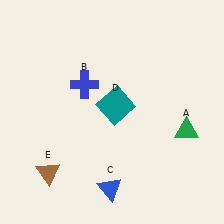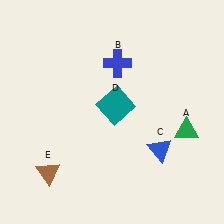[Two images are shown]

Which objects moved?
The objects that moved are: the blue cross (B), the blue triangle (C).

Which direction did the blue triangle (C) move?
The blue triangle (C) moved right.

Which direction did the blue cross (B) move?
The blue cross (B) moved right.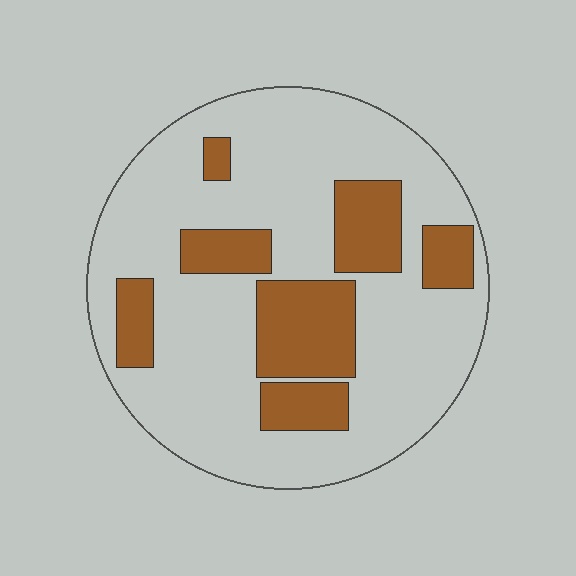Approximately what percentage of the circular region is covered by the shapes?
Approximately 25%.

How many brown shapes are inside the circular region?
7.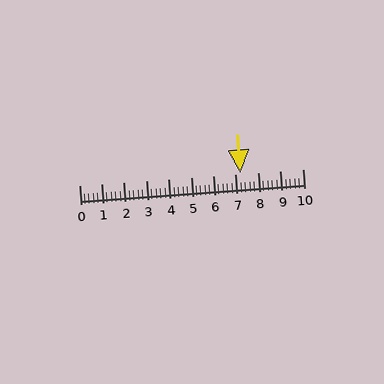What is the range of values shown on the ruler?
The ruler shows values from 0 to 10.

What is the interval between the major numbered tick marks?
The major tick marks are spaced 1 units apart.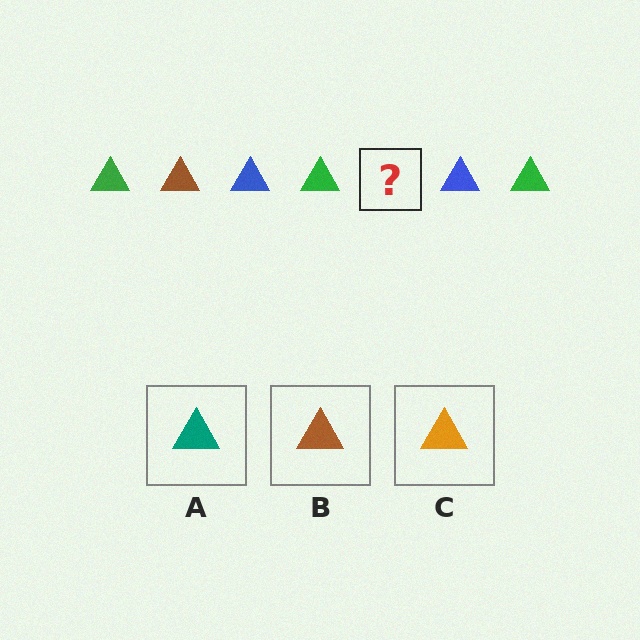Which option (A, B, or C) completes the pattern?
B.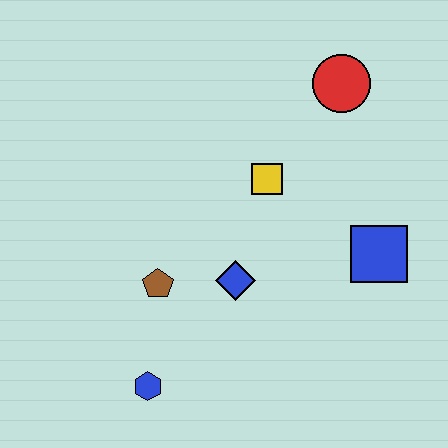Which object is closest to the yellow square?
The blue diamond is closest to the yellow square.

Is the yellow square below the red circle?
Yes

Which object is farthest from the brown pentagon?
The red circle is farthest from the brown pentagon.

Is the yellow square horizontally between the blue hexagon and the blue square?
Yes